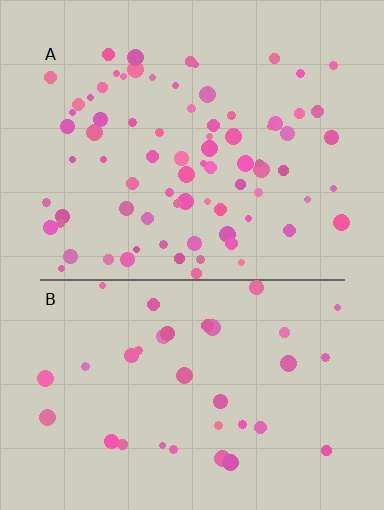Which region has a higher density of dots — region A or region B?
A (the top).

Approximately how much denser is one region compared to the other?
Approximately 2.2× — region A over region B.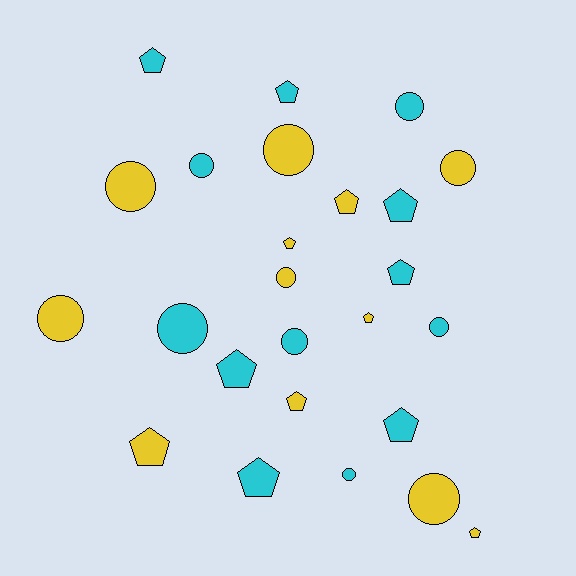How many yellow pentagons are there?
There are 6 yellow pentagons.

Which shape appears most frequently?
Pentagon, with 13 objects.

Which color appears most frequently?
Cyan, with 13 objects.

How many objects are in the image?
There are 25 objects.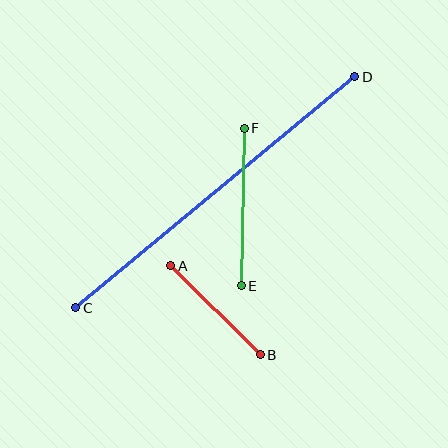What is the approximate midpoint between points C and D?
The midpoint is at approximately (215, 192) pixels.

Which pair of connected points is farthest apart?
Points C and D are farthest apart.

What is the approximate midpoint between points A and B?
The midpoint is at approximately (216, 310) pixels.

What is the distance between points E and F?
The distance is approximately 158 pixels.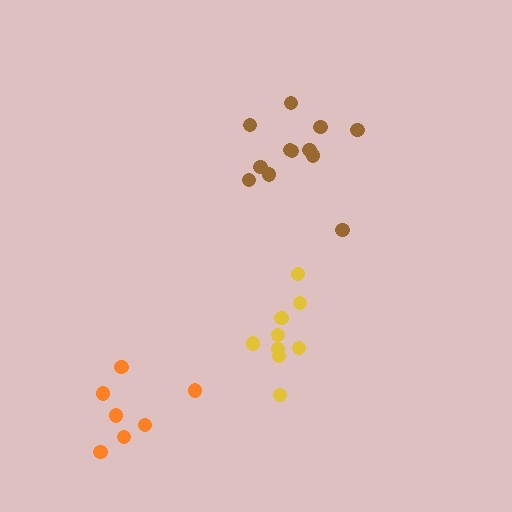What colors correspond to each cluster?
The clusters are colored: yellow, brown, orange.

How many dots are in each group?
Group 1: 9 dots, Group 2: 12 dots, Group 3: 7 dots (28 total).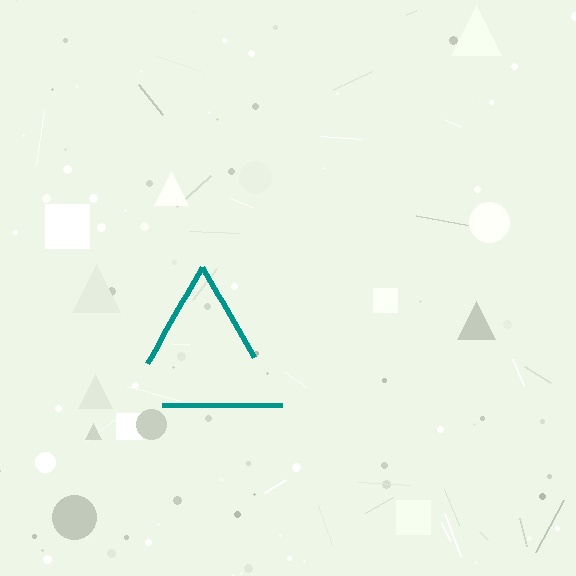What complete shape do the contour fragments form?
The contour fragments form a triangle.